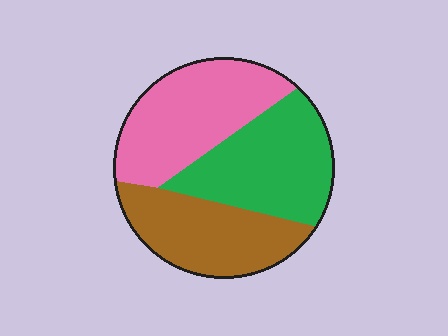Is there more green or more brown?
Green.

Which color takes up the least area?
Brown, at roughly 30%.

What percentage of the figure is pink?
Pink covers about 35% of the figure.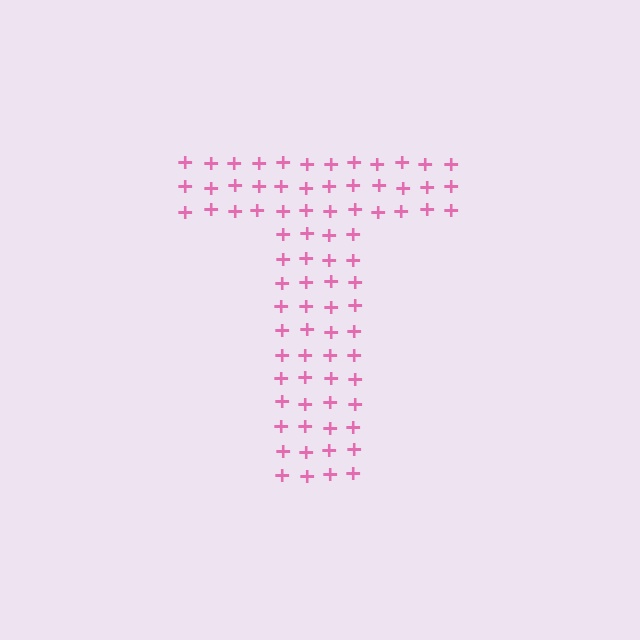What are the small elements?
The small elements are plus signs.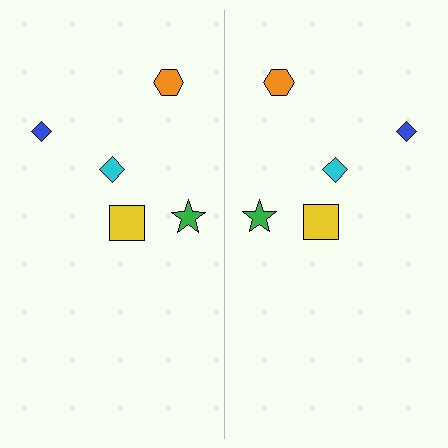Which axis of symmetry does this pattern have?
The pattern has a vertical axis of symmetry running through the center of the image.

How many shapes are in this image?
There are 10 shapes in this image.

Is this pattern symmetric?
Yes, this pattern has bilateral (reflection) symmetry.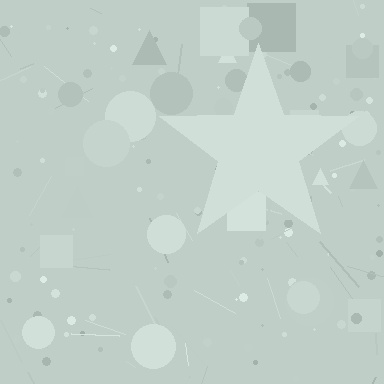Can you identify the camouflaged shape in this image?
The camouflaged shape is a star.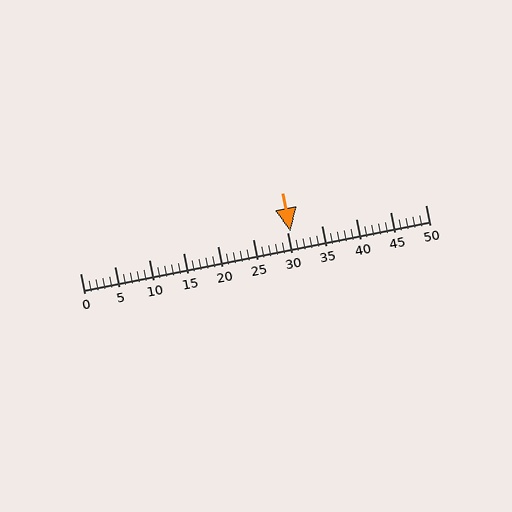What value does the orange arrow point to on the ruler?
The orange arrow points to approximately 30.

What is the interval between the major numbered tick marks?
The major tick marks are spaced 5 units apart.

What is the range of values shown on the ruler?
The ruler shows values from 0 to 50.